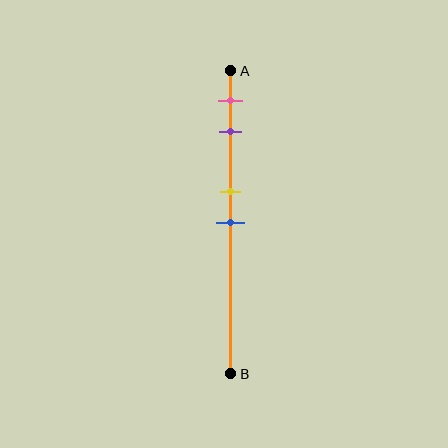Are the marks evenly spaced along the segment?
No, the marks are not evenly spaced.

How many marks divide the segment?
There are 4 marks dividing the segment.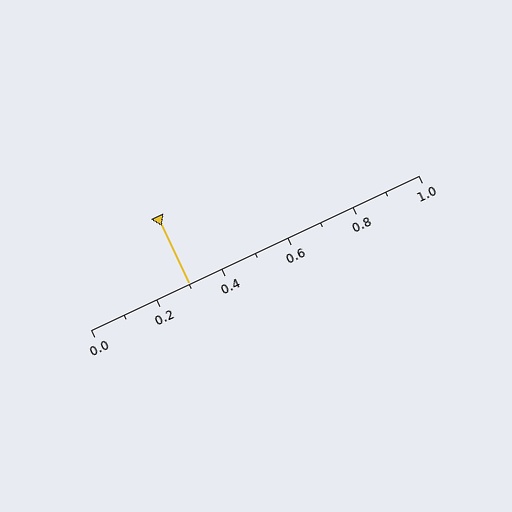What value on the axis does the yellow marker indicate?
The marker indicates approximately 0.3.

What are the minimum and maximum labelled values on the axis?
The axis runs from 0.0 to 1.0.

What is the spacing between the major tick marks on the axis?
The major ticks are spaced 0.2 apart.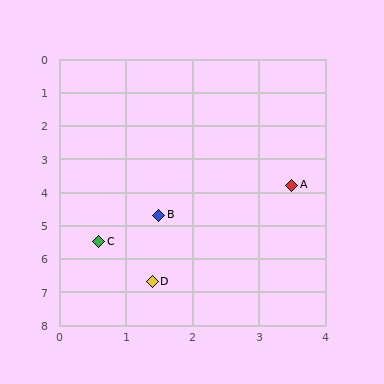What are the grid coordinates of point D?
Point D is at approximately (1.4, 6.7).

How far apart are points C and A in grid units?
Points C and A are about 3.4 grid units apart.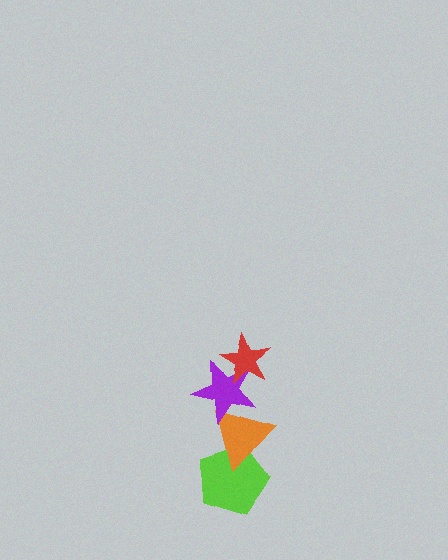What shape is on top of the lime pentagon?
The orange triangle is on top of the lime pentagon.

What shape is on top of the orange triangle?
The purple star is on top of the orange triangle.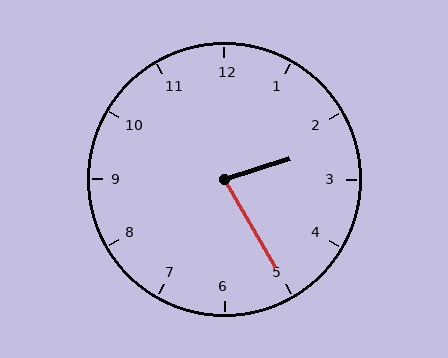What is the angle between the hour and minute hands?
Approximately 78 degrees.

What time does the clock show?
2:25.